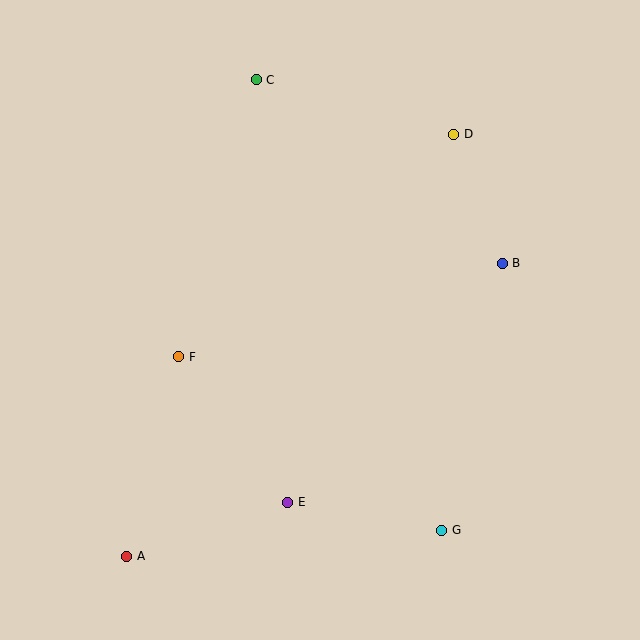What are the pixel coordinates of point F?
Point F is at (179, 357).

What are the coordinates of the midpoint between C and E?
The midpoint between C and E is at (272, 291).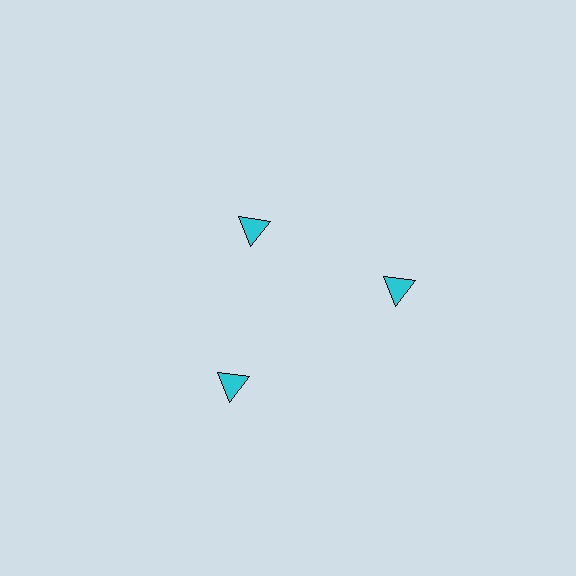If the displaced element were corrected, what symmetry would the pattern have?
It would have 3-fold rotational symmetry — the pattern would map onto itself every 120 degrees.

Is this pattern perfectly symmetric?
No. The 3 cyan triangles are arranged in a ring, but one element near the 11 o'clock position is pulled inward toward the center, breaking the 3-fold rotational symmetry.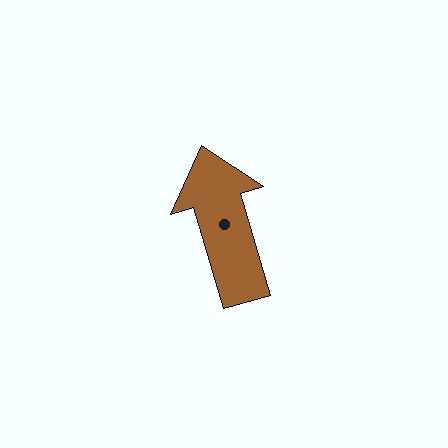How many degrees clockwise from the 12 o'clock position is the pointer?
Approximately 344 degrees.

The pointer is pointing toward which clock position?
Roughly 11 o'clock.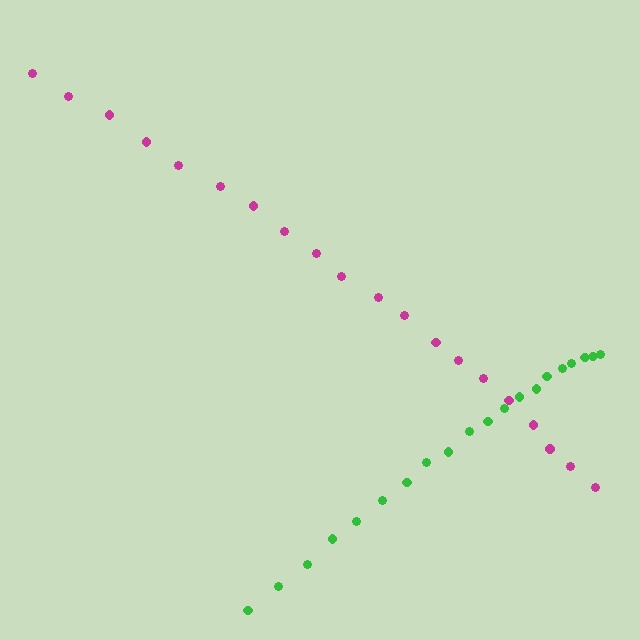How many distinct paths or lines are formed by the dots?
There are 2 distinct paths.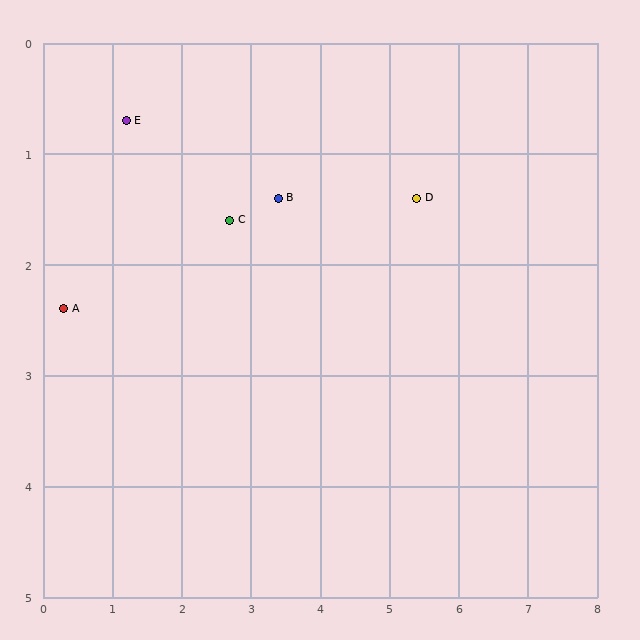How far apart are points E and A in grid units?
Points E and A are about 1.9 grid units apart.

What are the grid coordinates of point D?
Point D is at approximately (5.4, 1.4).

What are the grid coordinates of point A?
Point A is at approximately (0.3, 2.4).